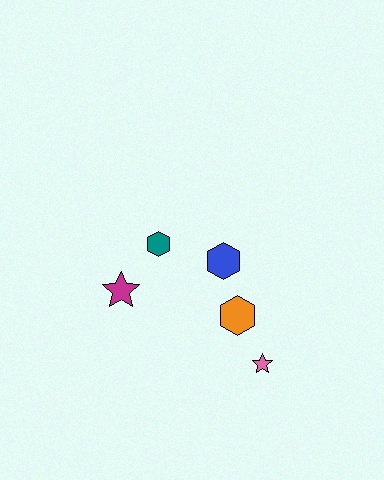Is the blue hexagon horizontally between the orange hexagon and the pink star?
No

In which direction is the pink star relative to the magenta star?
The pink star is to the right of the magenta star.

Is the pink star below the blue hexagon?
Yes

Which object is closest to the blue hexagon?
The orange hexagon is closest to the blue hexagon.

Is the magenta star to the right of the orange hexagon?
No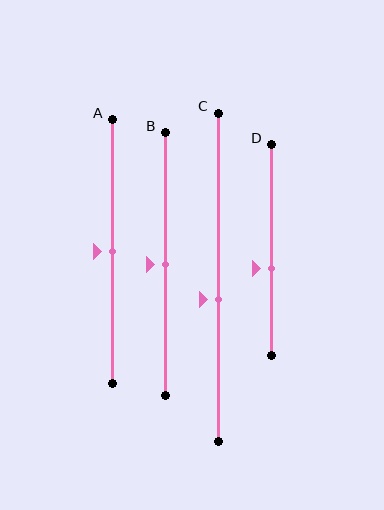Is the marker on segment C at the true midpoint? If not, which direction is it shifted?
No, the marker on segment C is shifted downward by about 7% of the segment length.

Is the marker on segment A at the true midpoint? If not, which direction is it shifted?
Yes, the marker on segment A is at the true midpoint.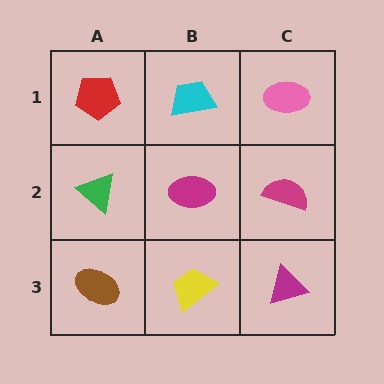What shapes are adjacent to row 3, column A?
A green triangle (row 2, column A), a yellow trapezoid (row 3, column B).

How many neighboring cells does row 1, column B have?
3.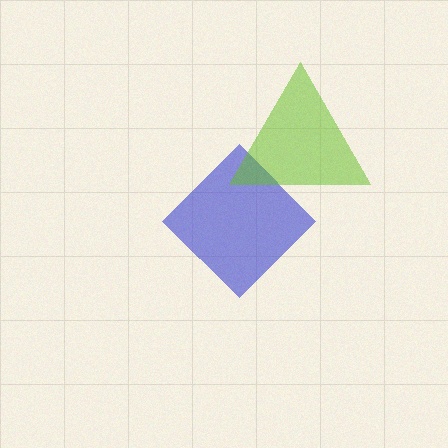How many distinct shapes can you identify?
There are 2 distinct shapes: a blue diamond, a lime triangle.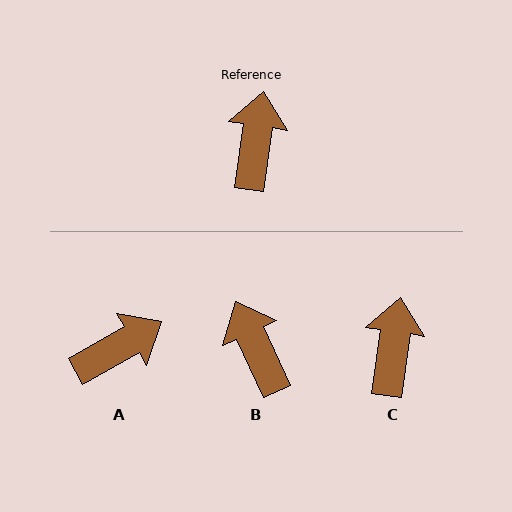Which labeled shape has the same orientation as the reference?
C.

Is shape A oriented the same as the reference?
No, it is off by about 52 degrees.